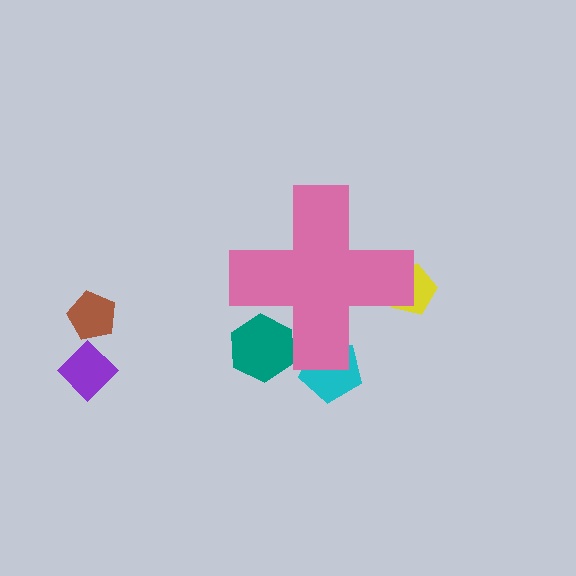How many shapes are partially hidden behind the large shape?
3 shapes are partially hidden.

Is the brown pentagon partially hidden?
No, the brown pentagon is fully visible.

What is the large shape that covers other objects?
A pink cross.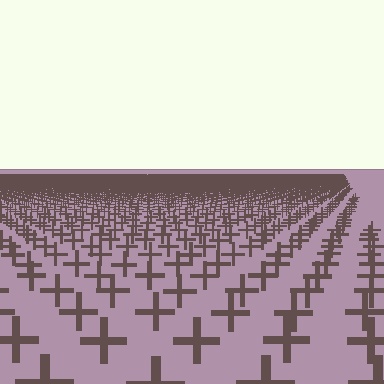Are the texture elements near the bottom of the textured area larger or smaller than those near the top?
Larger. Near the bottom, elements are closer to the viewer and appear at a bigger on-screen size.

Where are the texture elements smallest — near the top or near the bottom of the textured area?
Near the top.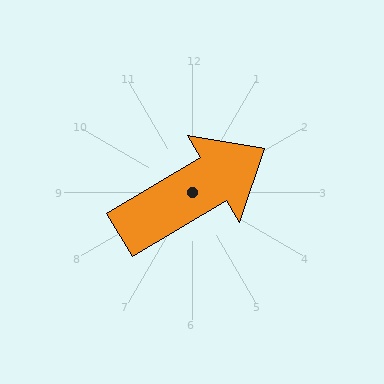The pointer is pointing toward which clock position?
Roughly 2 o'clock.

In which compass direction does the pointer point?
Northeast.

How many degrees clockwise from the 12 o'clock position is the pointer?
Approximately 59 degrees.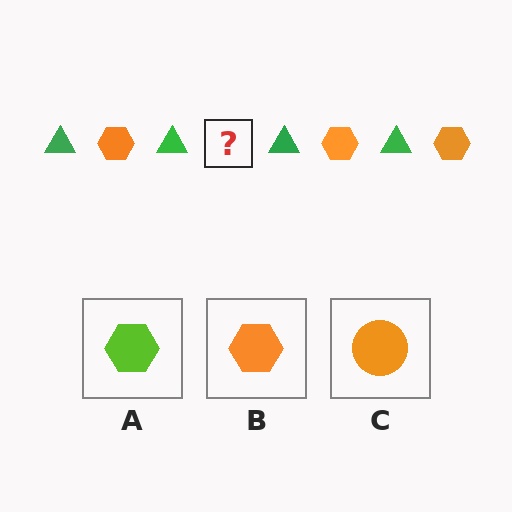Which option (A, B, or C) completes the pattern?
B.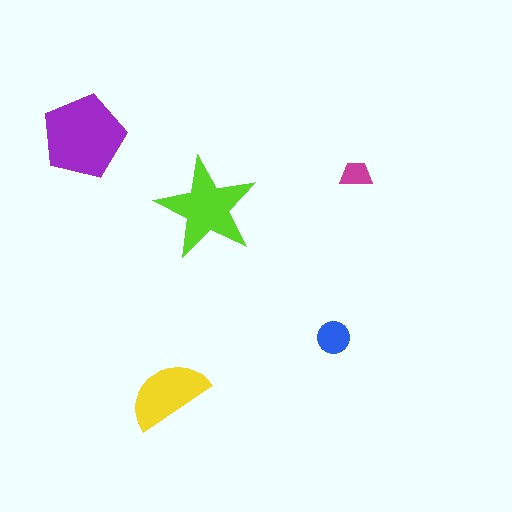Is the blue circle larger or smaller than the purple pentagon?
Smaller.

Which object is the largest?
The purple pentagon.